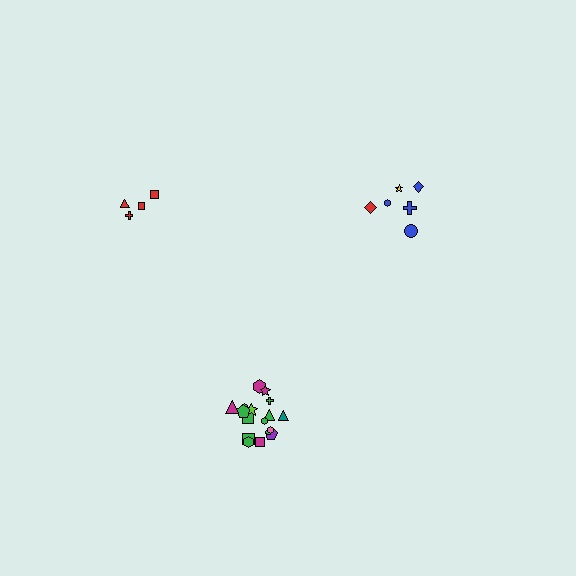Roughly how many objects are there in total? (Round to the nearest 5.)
Roughly 30 objects in total.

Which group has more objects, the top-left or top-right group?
The top-right group.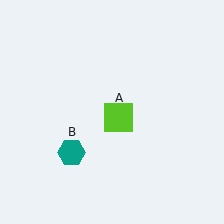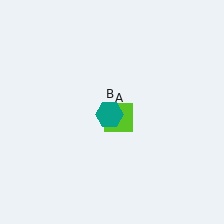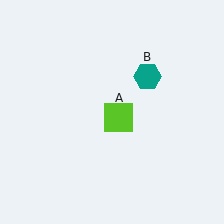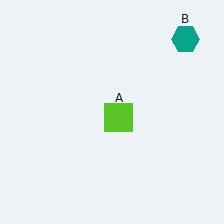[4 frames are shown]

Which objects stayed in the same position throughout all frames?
Lime square (object A) remained stationary.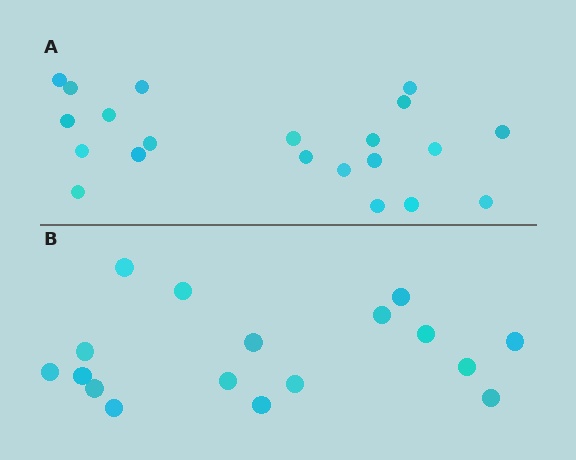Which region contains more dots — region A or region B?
Region A (the top region) has more dots.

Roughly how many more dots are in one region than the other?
Region A has about 4 more dots than region B.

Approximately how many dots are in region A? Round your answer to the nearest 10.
About 20 dots. (The exact count is 21, which rounds to 20.)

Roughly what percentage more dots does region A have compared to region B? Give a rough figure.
About 25% more.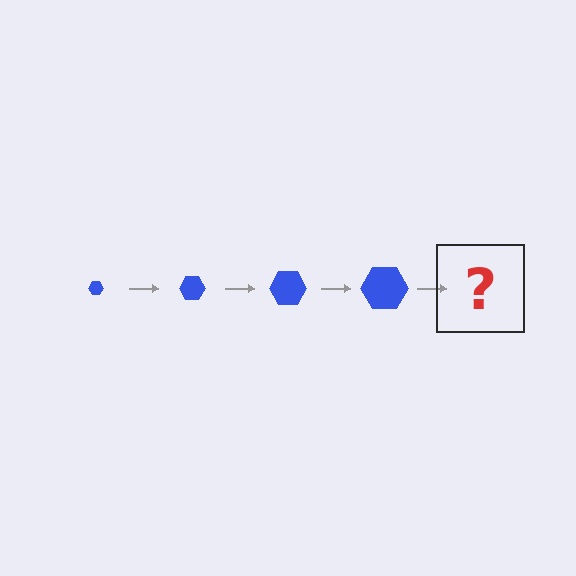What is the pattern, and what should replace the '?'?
The pattern is that the hexagon gets progressively larger each step. The '?' should be a blue hexagon, larger than the previous one.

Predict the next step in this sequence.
The next step is a blue hexagon, larger than the previous one.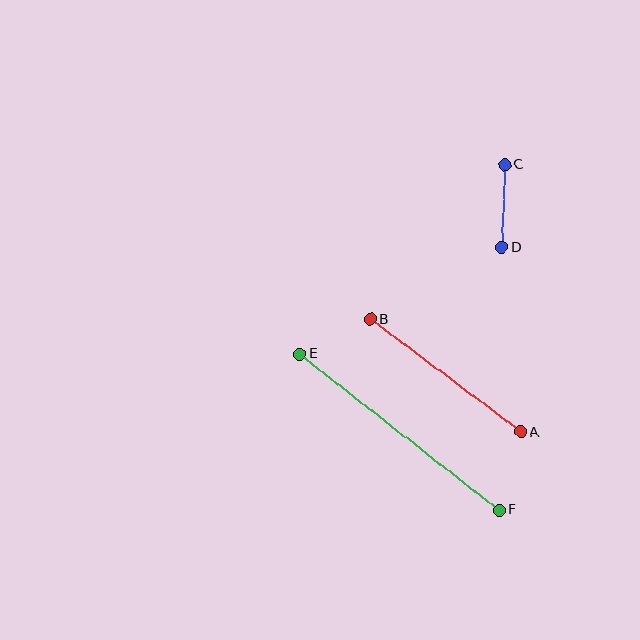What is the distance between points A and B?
The distance is approximately 188 pixels.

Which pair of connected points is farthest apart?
Points E and F are farthest apart.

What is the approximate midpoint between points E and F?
The midpoint is at approximately (399, 432) pixels.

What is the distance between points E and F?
The distance is approximately 253 pixels.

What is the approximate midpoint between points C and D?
The midpoint is at approximately (503, 206) pixels.